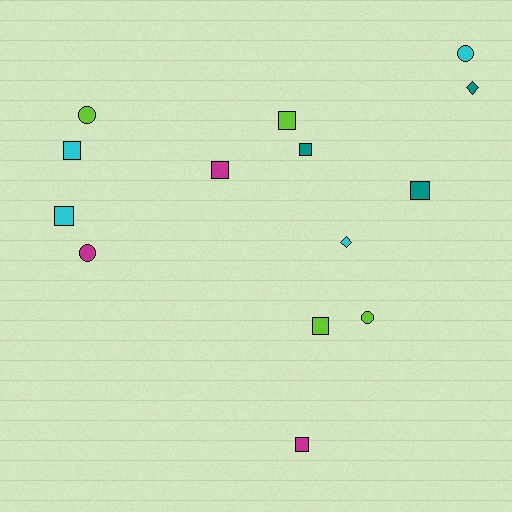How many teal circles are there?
There are no teal circles.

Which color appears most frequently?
Cyan, with 4 objects.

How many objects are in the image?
There are 14 objects.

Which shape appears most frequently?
Square, with 8 objects.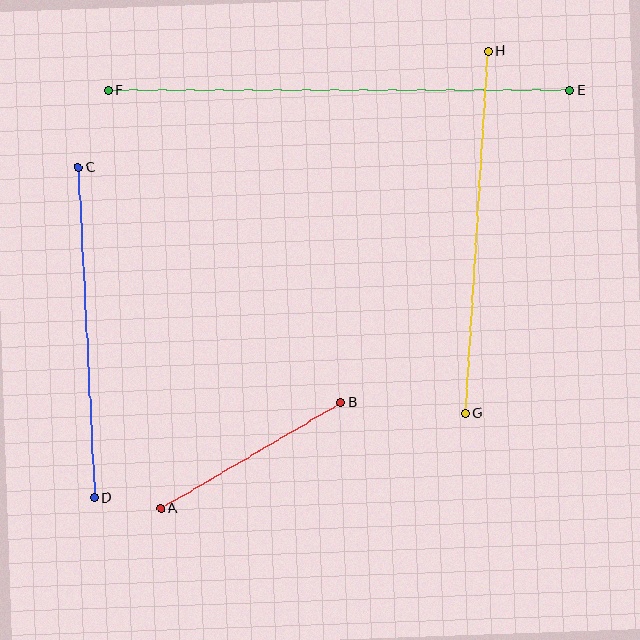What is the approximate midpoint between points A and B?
The midpoint is at approximately (251, 455) pixels.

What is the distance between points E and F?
The distance is approximately 462 pixels.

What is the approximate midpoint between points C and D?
The midpoint is at approximately (86, 333) pixels.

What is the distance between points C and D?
The distance is approximately 331 pixels.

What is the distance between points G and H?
The distance is approximately 363 pixels.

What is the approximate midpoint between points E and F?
The midpoint is at approximately (339, 90) pixels.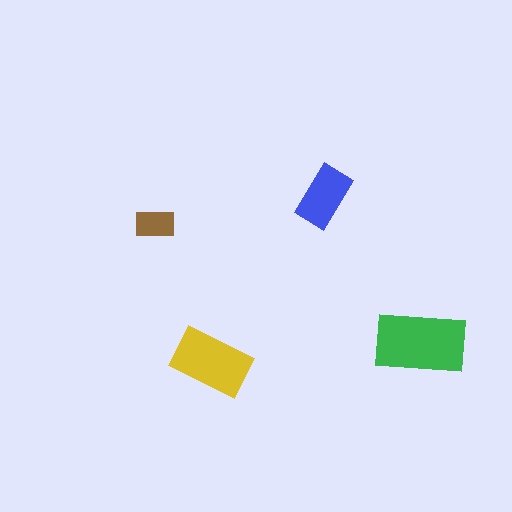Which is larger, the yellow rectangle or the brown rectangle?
The yellow one.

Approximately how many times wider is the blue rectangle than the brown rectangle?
About 1.5 times wider.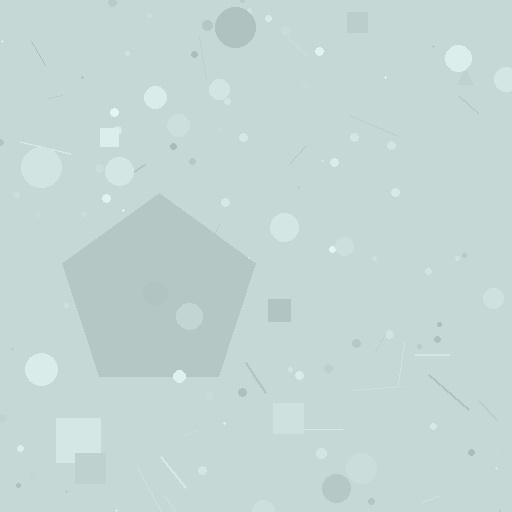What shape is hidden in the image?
A pentagon is hidden in the image.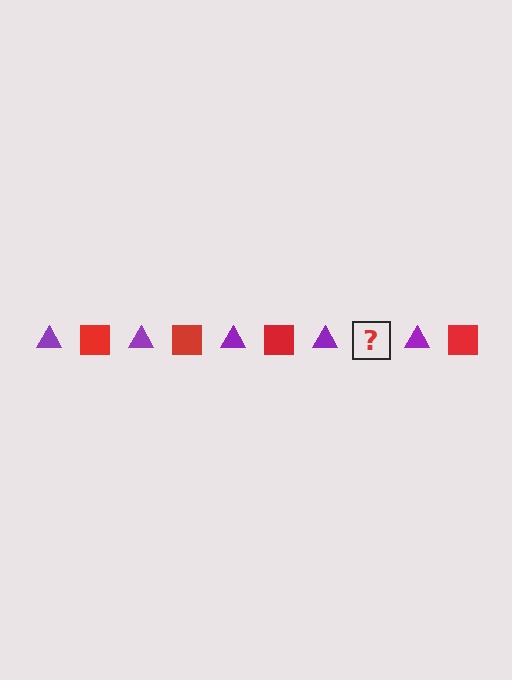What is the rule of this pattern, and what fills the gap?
The rule is that the pattern alternates between purple triangle and red square. The gap should be filled with a red square.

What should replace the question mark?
The question mark should be replaced with a red square.